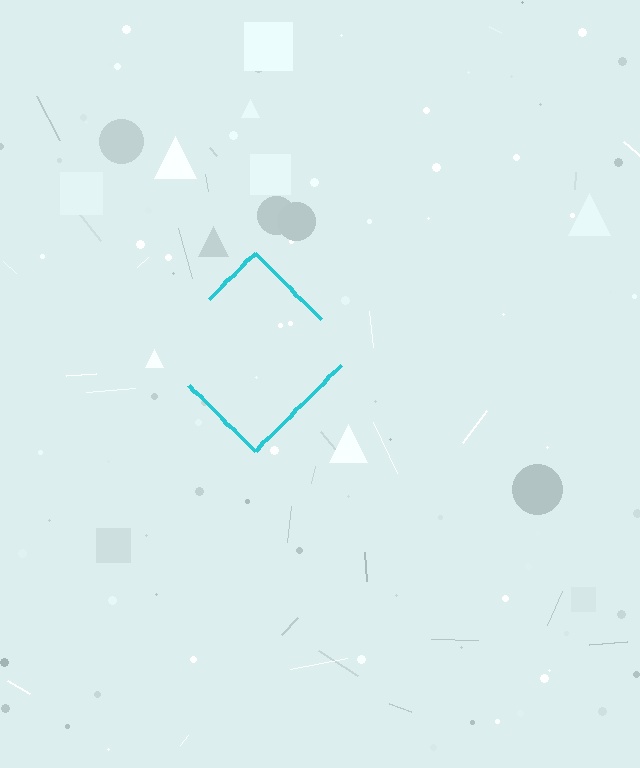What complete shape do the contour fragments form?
The contour fragments form a diamond.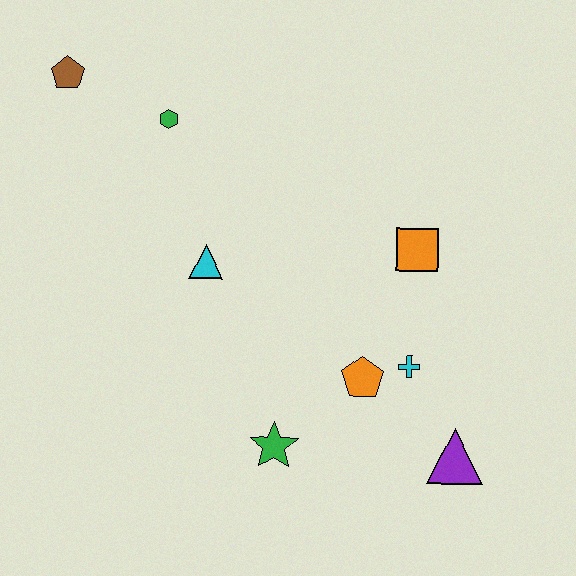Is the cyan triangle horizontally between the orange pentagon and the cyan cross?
No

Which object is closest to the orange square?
The cyan cross is closest to the orange square.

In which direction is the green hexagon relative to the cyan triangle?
The green hexagon is above the cyan triangle.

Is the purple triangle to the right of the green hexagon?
Yes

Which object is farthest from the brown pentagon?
The purple triangle is farthest from the brown pentagon.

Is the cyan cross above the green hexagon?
No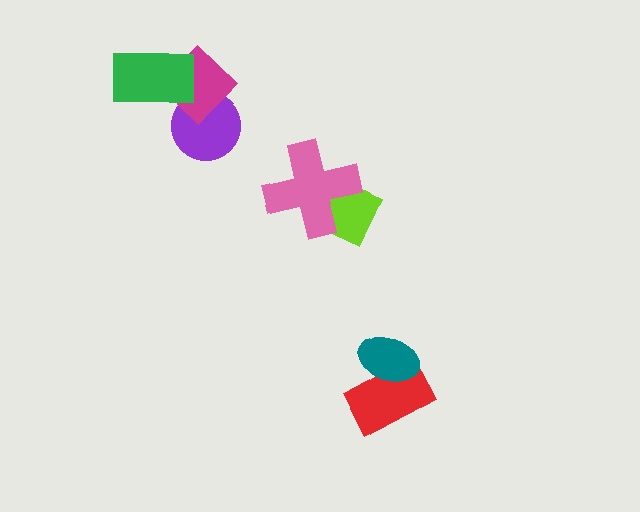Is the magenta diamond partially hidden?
Yes, it is partially covered by another shape.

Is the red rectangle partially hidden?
Yes, it is partially covered by another shape.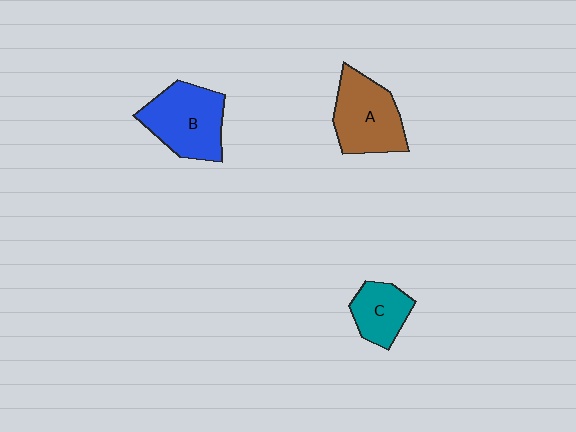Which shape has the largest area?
Shape B (blue).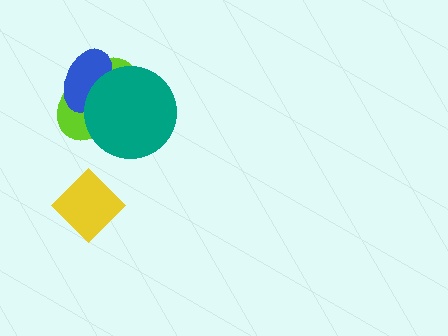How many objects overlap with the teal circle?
2 objects overlap with the teal circle.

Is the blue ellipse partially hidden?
Yes, it is partially covered by another shape.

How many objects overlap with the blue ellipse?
2 objects overlap with the blue ellipse.